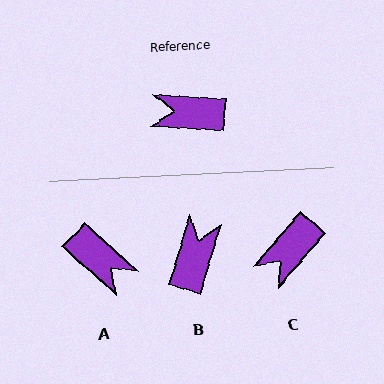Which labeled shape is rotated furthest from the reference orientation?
A, about 141 degrees away.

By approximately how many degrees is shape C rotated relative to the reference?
Approximately 53 degrees counter-clockwise.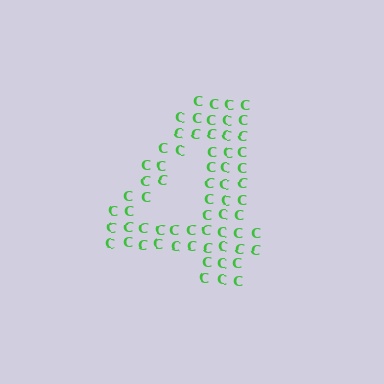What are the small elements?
The small elements are letter C's.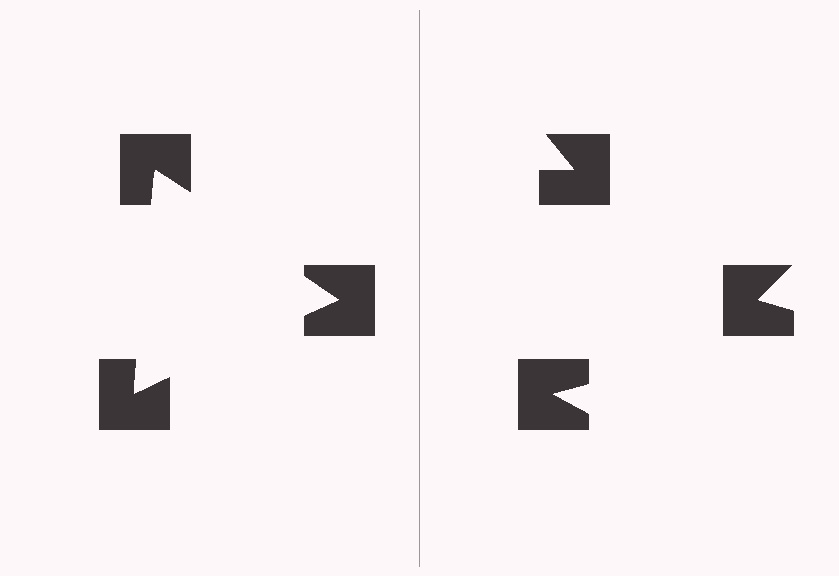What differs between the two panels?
The notched squares are positioned identically on both sides; only the wedge orientations differ. On the left they align to a triangle; on the right they are misaligned.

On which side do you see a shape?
An illusory triangle appears on the left side. On the right side the wedge cuts are rotated, so no coherent shape forms.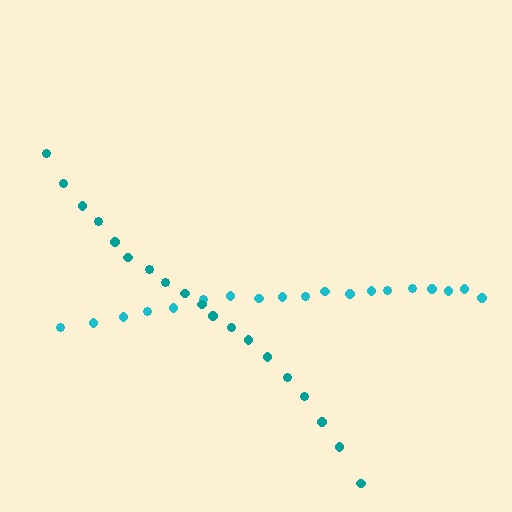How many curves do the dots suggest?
There are 2 distinct paths.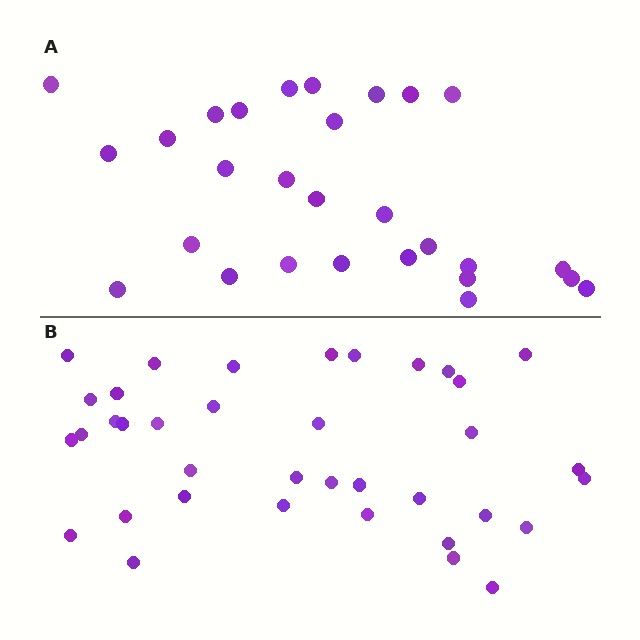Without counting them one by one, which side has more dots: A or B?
Region B (the bottom region) has more dots.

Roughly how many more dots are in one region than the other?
Region B has roughly 8 or so more dots than region A.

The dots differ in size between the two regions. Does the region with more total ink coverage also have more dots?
No. Region A has more total ink coverage because its dots are larger, but region B actually contains more individual dots. Total area can be misleading — the number of items is what matters here.